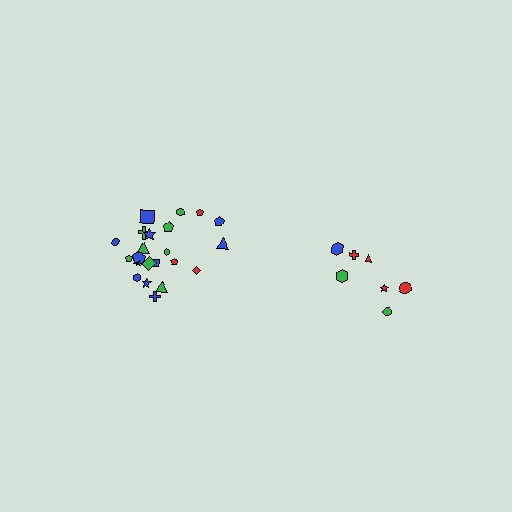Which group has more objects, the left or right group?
The left group.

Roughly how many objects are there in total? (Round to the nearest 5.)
Roughly 30 objects in total.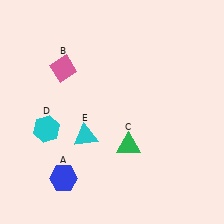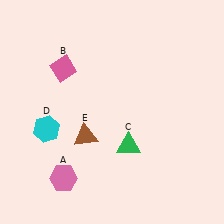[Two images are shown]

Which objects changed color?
A changed from blue to pink. E changed from cyan to brown.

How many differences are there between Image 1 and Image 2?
There are 2 differences between the two images.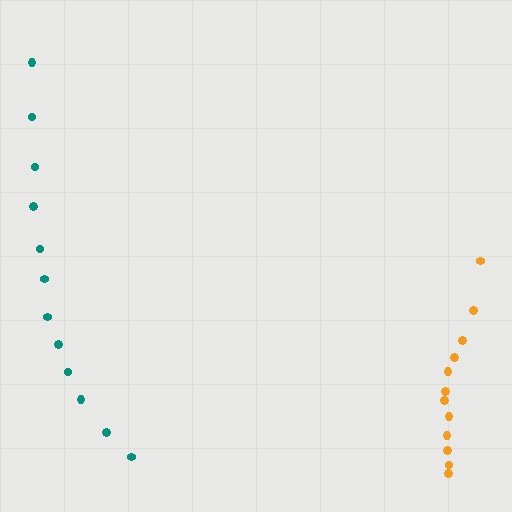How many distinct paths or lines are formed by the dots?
There are 2 distinct paths.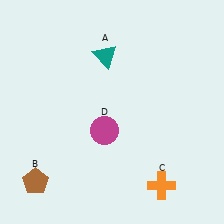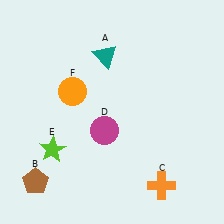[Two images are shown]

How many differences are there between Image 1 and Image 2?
There are 2 differences between the two images.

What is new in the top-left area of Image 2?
An orange circle (F) was added in the top-left area of Image 2.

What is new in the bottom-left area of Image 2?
A lime star (E) was added in the bottom-left area of Image 2.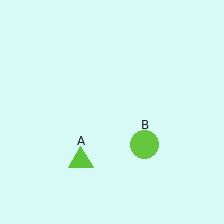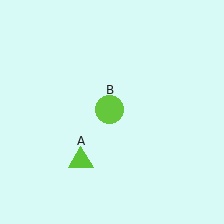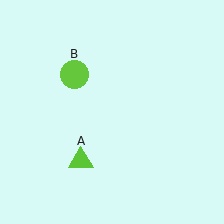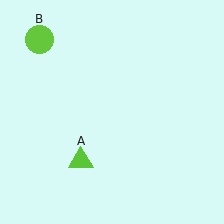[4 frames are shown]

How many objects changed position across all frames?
1 object changed position: lime circle (object B).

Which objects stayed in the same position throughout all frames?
Lime triangle (object A) remained stationary.